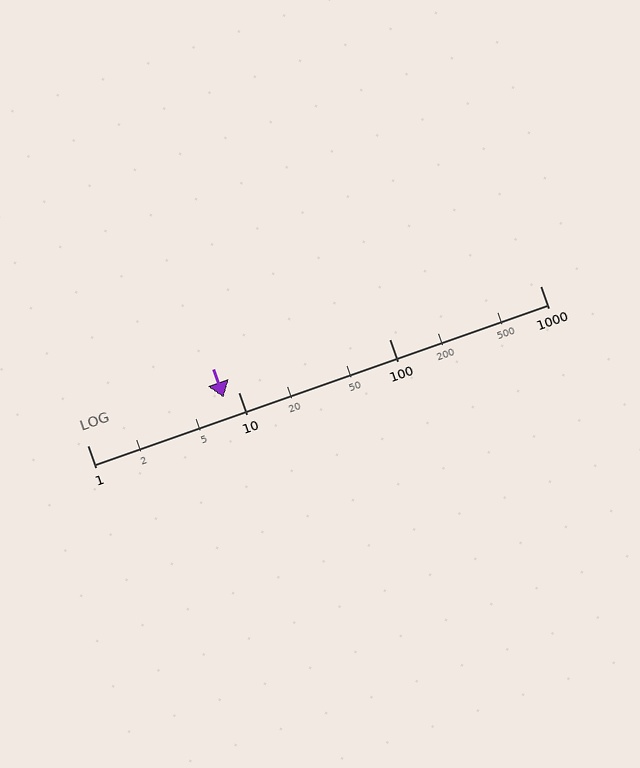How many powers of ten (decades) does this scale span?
The scale spans 3 decades, from 1 to 1000.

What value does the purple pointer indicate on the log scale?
The pointer indicates approximately 8.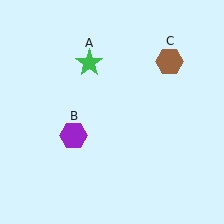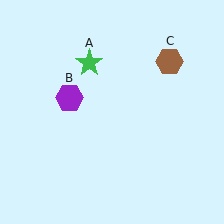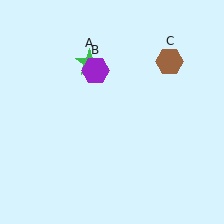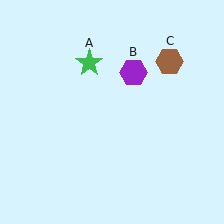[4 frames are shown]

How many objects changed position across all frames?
1 object changed position: purple hexagon (object B).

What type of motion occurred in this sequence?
The purple hexagon (object B) rotated clockwise around the center of the scene.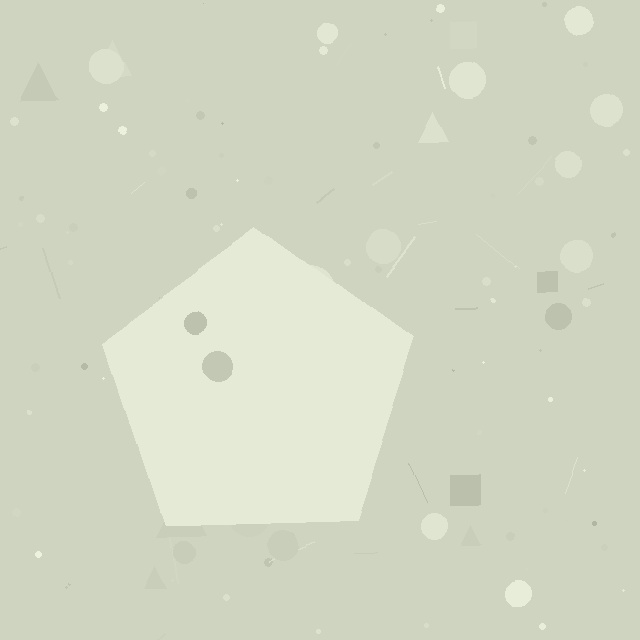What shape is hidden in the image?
A pentagon is hidden in the image.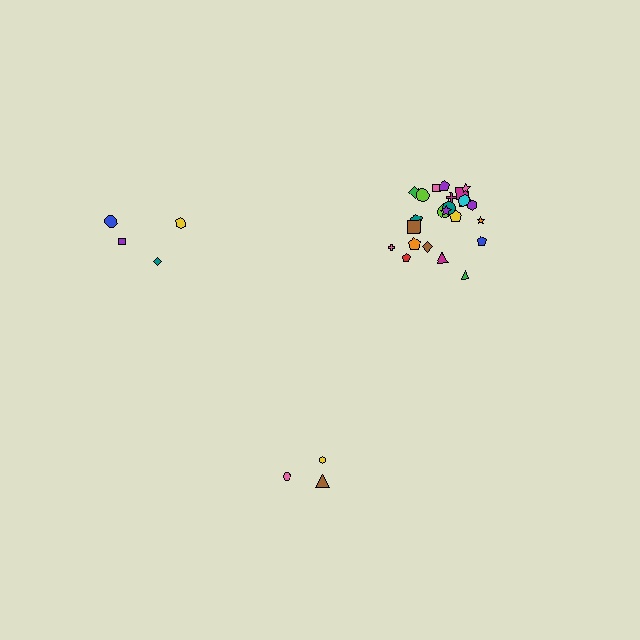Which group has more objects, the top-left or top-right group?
The top-right group.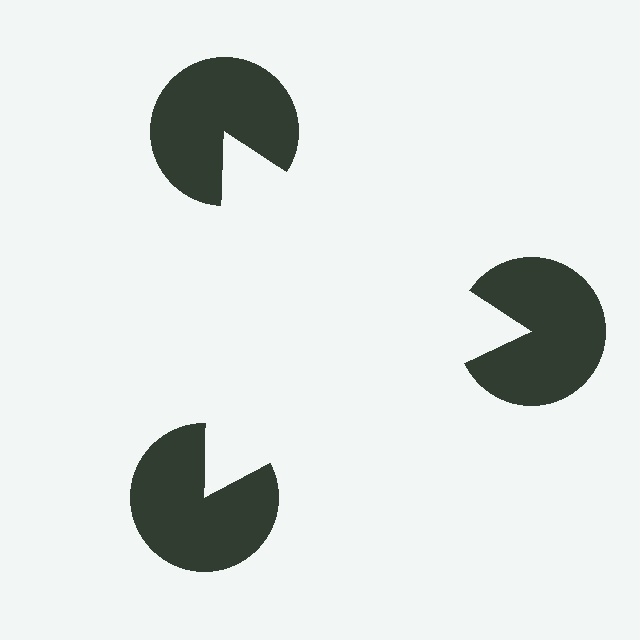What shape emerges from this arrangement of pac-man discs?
An illusory triangle — its edges are inferred from the aligned wedge cuts in the pac-man discs, not physically drawn.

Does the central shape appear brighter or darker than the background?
It typically appears slightly brighter than the background, even though no actual brightness change is drawn.